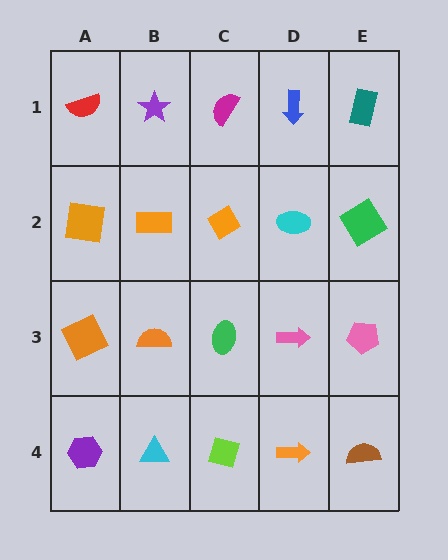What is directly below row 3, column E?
A brown semicircle.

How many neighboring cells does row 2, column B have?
4.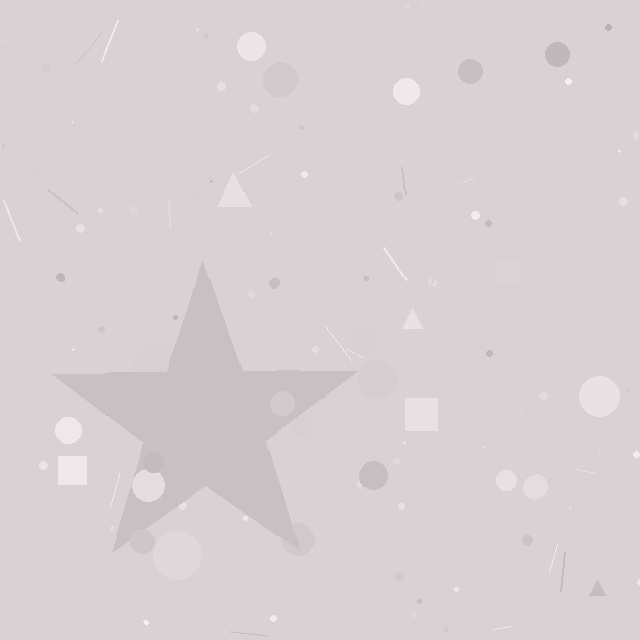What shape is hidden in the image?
A star is hidden in the image.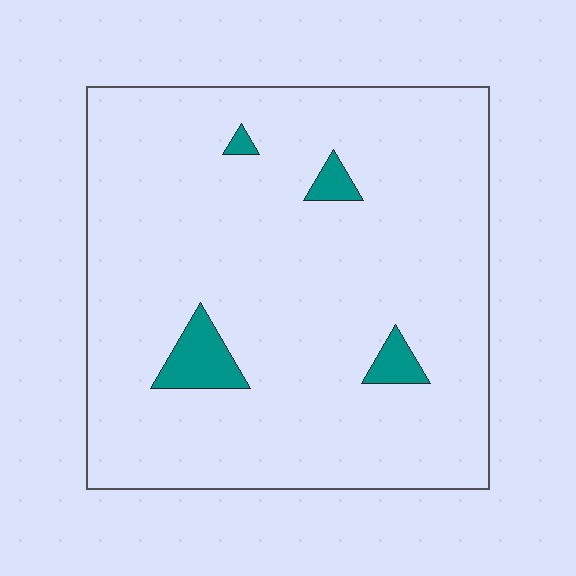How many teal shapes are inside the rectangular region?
4.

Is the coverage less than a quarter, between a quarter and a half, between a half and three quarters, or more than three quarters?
Less than a quarter.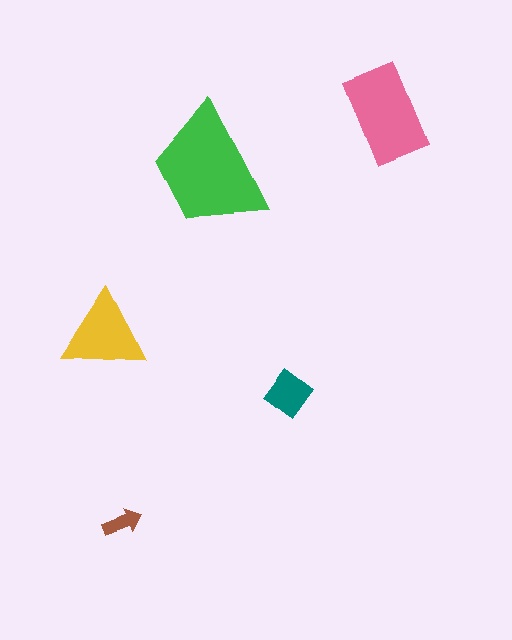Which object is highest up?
The pink rectangle is topmost.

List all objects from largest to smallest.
The green trapezoid, the pink rectangle, the yellow triangle, the teal diamond, the brown arrow.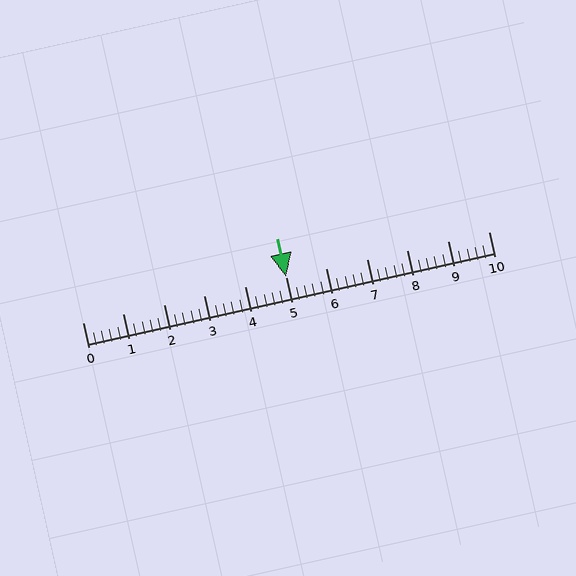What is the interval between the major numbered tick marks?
The major tick marks are spaced 1 units apart.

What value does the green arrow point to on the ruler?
The green arrow points to approximately 5.0.